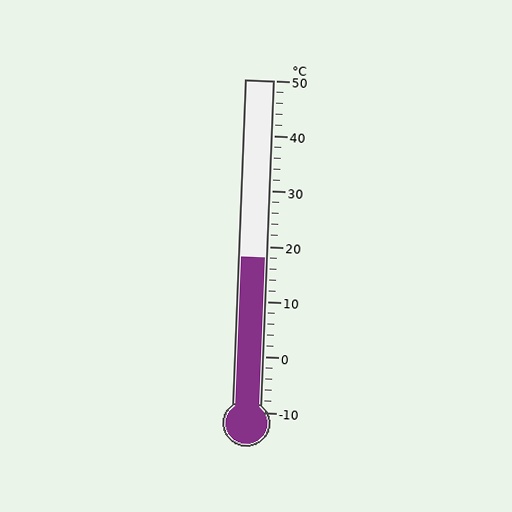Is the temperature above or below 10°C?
The temperature is above 10°C.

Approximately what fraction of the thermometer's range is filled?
The thermometer is filled to approximately 45% of its range.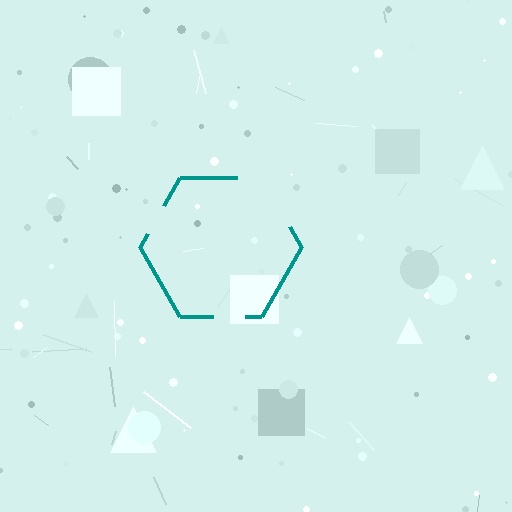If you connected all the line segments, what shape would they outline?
They would outline a hexagon.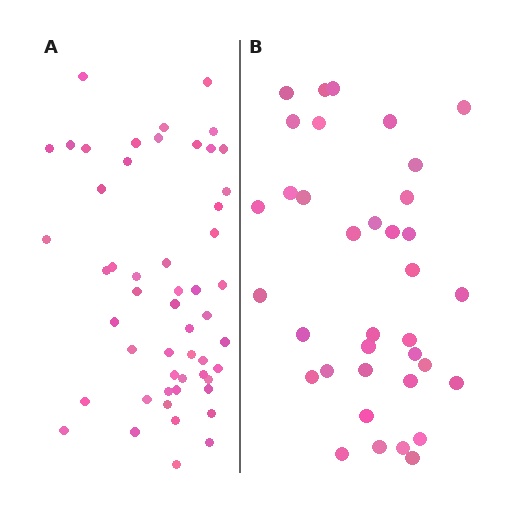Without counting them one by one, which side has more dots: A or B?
Region A (the left region) has more dots.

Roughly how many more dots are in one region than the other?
Region A has approximately 15 more dots than region B.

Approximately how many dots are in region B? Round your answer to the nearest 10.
About 40 dots. (The exact count is 36, which rounds to 40.)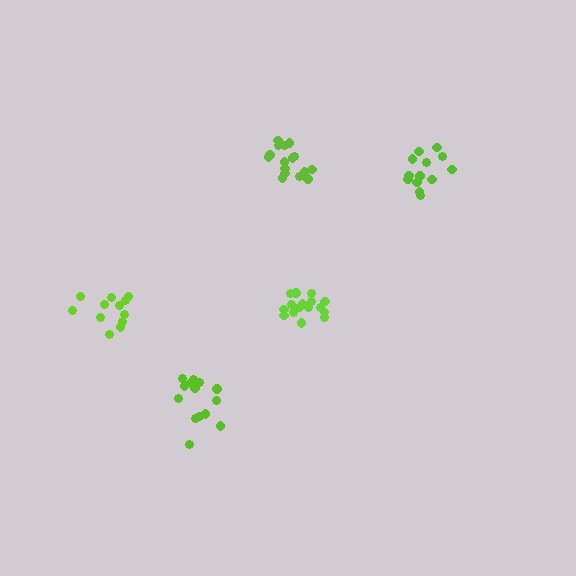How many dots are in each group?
Group 1: 16 dots, Group 2: 16 dots, Group 3: 13 dots, Group 4: 15 dots, Group 5: 12 dots (72 total).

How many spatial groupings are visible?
There are 5 spatial groupings.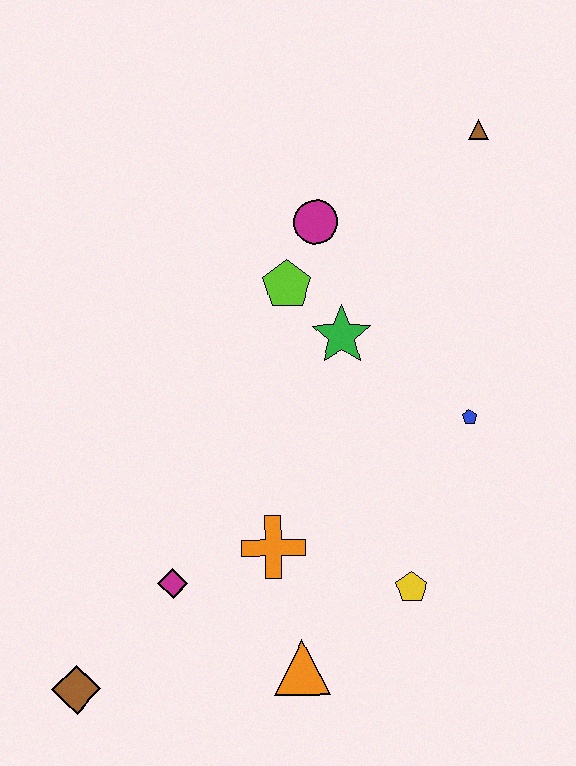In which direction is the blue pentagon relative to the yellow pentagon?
The blue pentagon is above the yellow pentagon.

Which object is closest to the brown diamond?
The magenta diamond is closest to the brown diamond.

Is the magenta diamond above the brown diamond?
Yes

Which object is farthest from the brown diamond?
The brown triangle is farthest from the brown diamond.